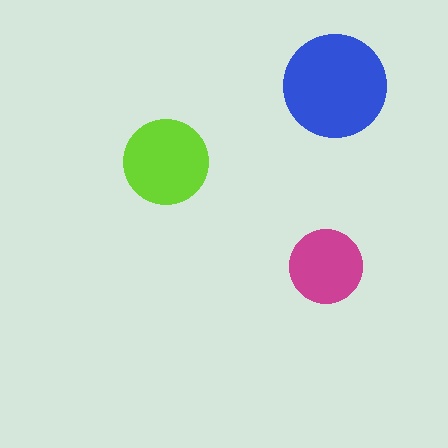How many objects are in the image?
There are 3 objects in the image.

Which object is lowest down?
The magenta circle is bottommost.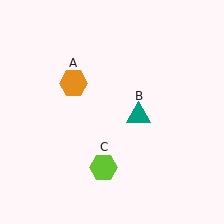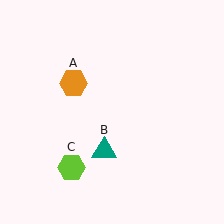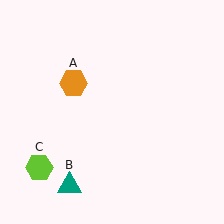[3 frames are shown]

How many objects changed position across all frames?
2 objects changed position: teal triangle (object B), lime hexagon (object C).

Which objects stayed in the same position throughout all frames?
Orange hexagon (object A) remained stationary.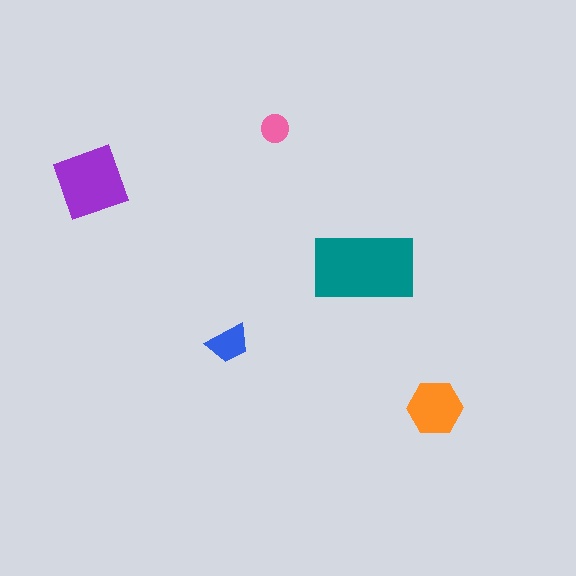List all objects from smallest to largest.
The pink circle, the blue trapezoid, the orange hexagon, the purple square, the teal rectangle.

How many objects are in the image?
There are 5 objects in the image.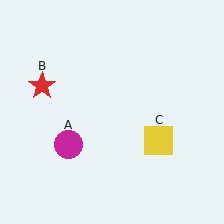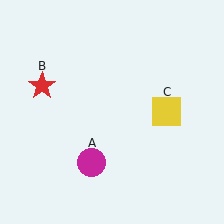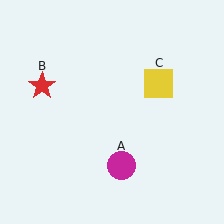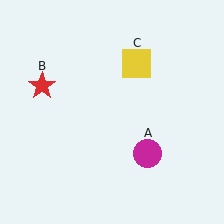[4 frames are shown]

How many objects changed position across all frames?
2 objects changed position: magenta circle (object A), yellow square (object C).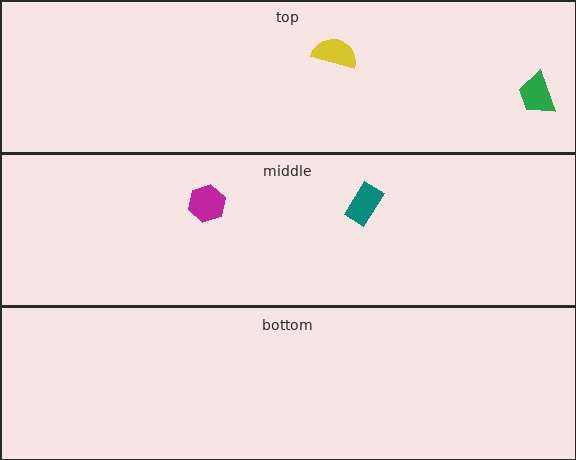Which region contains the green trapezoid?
The top region.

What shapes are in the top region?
The green trapezoid, the yellow semicircle.